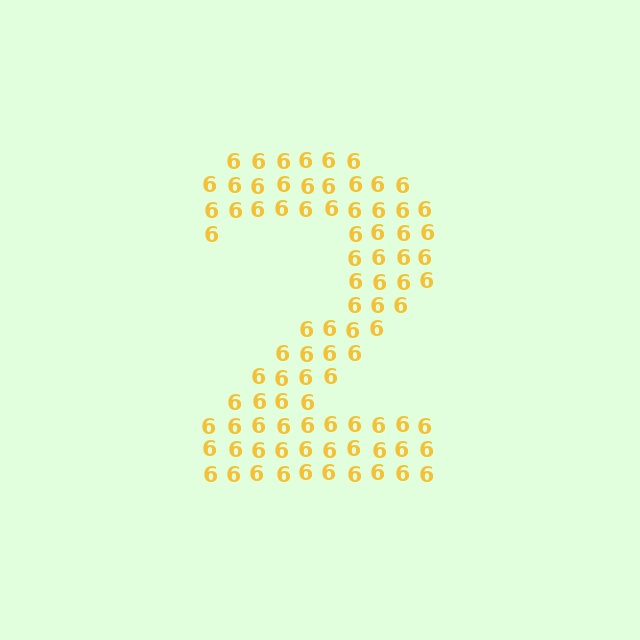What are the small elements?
The small elements are digit 6's.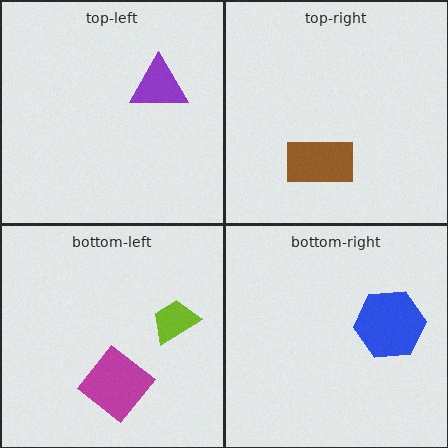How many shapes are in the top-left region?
1.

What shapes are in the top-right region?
The brown rectangle.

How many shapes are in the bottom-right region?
1.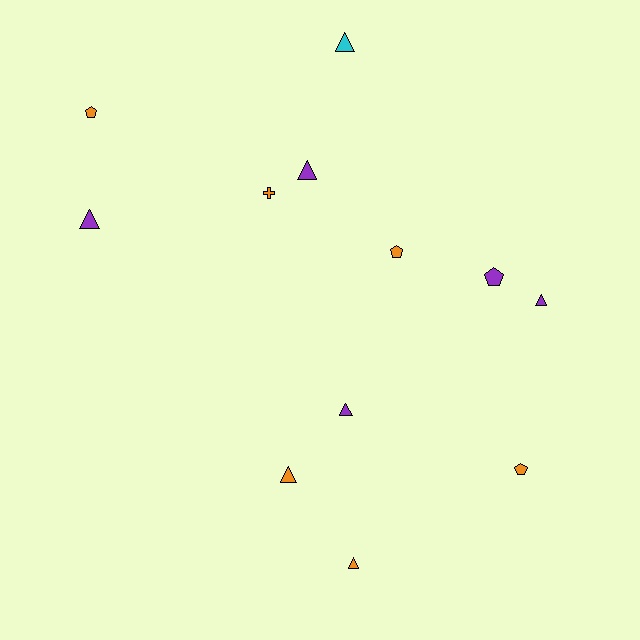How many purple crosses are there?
There are no purple crosses.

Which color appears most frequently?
Orange, with 6 objects.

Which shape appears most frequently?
Triangle, with 7 objects.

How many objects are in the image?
There are 12 objects.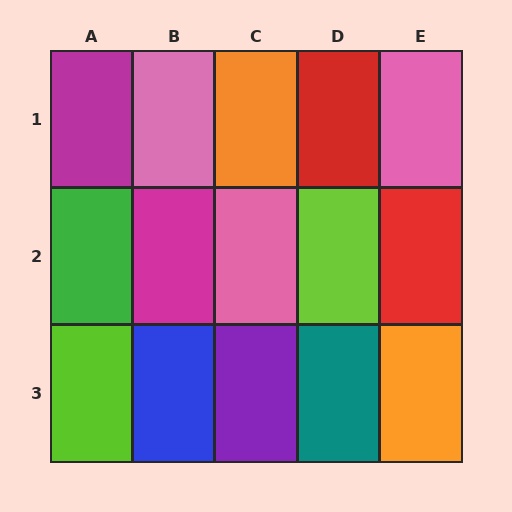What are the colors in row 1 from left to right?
Magenta, pink, orange, red, pink.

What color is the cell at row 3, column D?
Teal.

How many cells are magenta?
2 cells are magenta.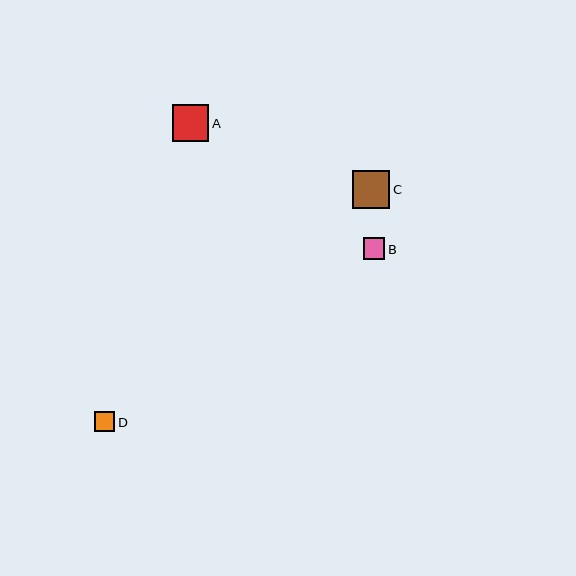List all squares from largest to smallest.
From largest to smallest: C, A, B, D.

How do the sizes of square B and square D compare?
Square B and square D are approximately the same size.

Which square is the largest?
Square C is the largest with a size of approximately 38 pixels.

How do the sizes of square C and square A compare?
Square C and square A are approximately the same size.